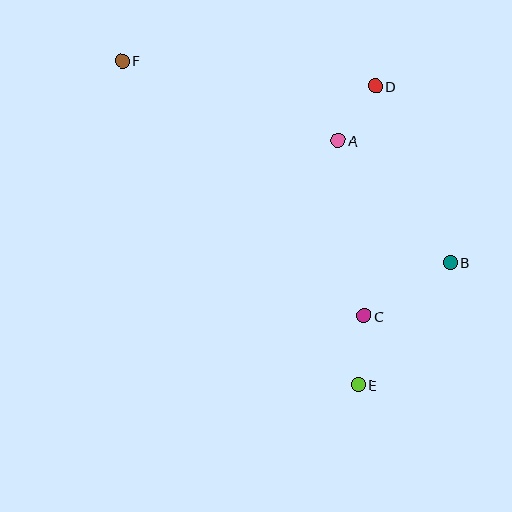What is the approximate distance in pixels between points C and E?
The distance between C and E is approximately 69 pixels.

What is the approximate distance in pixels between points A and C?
The distance between A and C is approximately 177 pixels.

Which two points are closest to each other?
Points A and D are closest to each other.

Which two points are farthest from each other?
Points E and F are farthest from each other.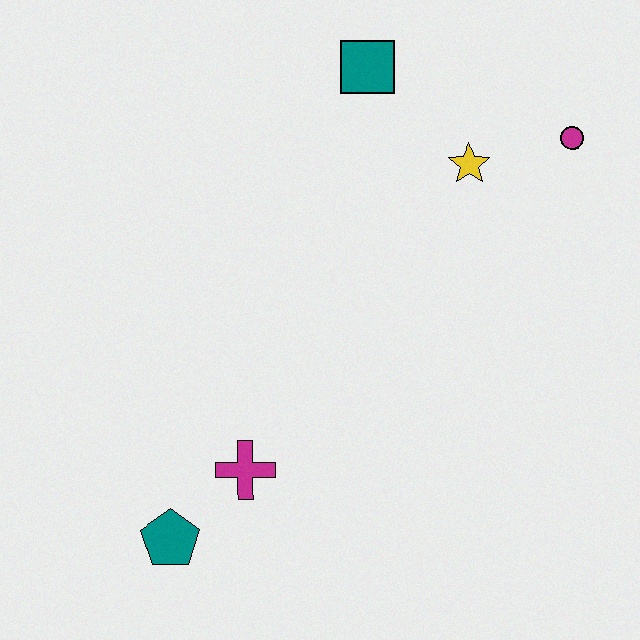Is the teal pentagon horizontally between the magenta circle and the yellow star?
No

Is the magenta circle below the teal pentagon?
No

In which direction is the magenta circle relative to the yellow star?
The magenta circle is to the right of the yellow star.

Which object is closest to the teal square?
The yellow star is closest to the teal square.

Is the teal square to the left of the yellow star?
Yes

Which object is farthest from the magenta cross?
The magenta circle is farthest from the magenta cross.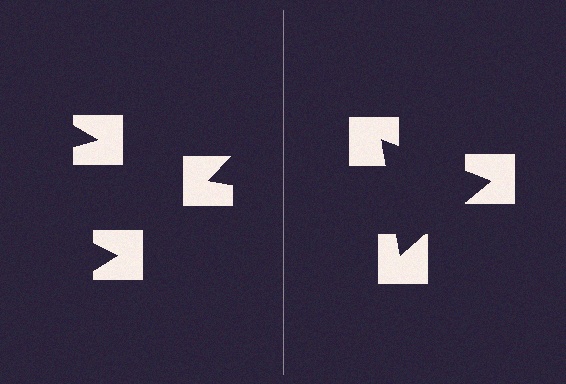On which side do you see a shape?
An illusory triangle appears on the right side. On the left side the wedge cuts are rotated, so no coherent shape forms.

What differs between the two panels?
The notched squares are positioned identically on both sides; only the wedge orientations differ. On the right they align to a triangle; on the left they are misaligned.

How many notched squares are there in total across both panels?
6 — 3 on each side.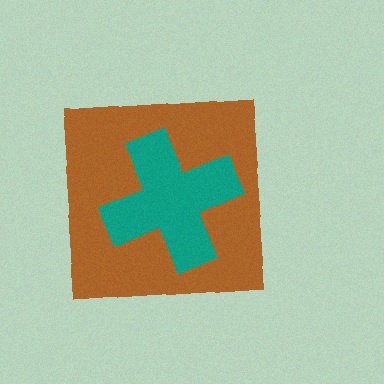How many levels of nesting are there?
2.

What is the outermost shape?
The brown square.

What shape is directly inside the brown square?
The teal cross.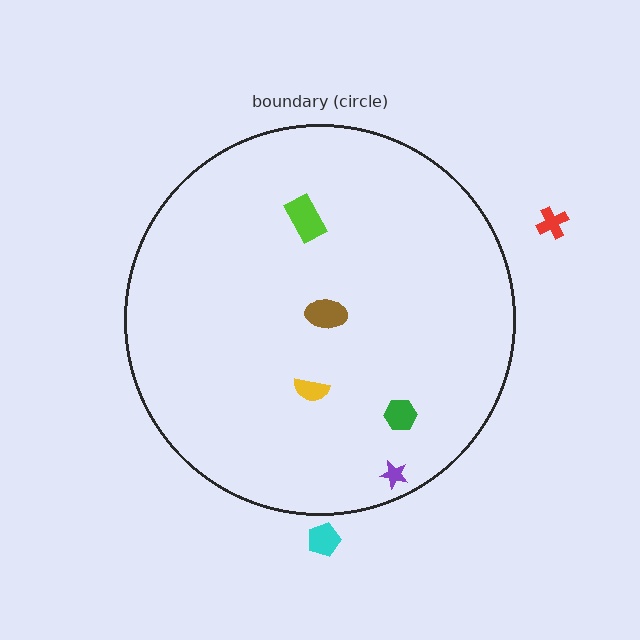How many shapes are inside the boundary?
5 inside, 2 outside.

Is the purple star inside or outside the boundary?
Inside.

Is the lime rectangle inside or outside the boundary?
Inside.